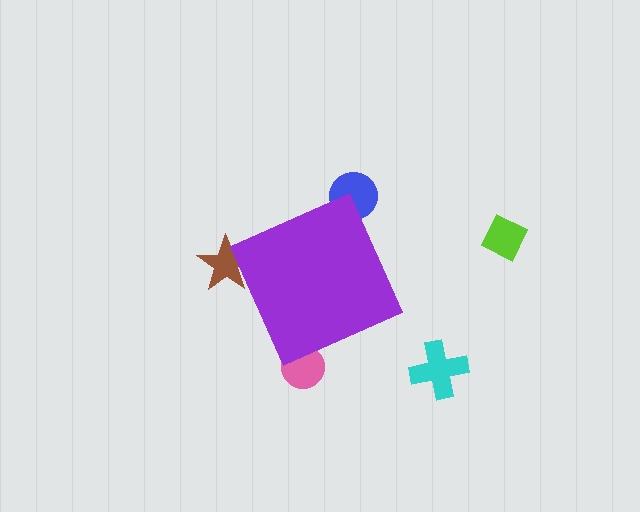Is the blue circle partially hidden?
Yes, the blue circle is partially hidden behind the purple diamond.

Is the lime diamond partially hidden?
No, the lime diamond is fully visible.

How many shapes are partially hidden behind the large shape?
3 shapes are partially hidden.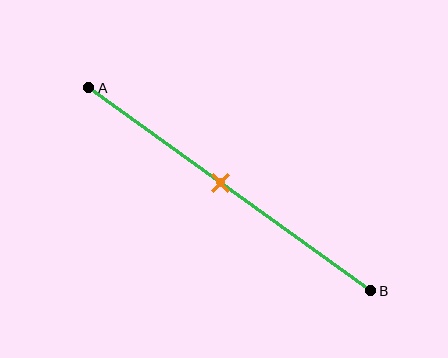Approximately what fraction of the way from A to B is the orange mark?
The orange mark is approximately 45% of the way from A to B.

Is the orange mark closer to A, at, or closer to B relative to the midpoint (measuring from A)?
The orange mark is closer to point A than the midpoint of segment AB.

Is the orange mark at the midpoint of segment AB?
No, the mark is at about 45% from A, not at the 50% midpoint.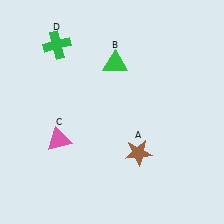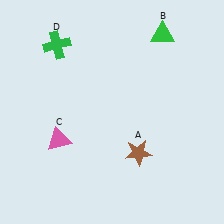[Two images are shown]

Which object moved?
The green triangle (B) moved right.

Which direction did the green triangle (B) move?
The green triangle (B) moved right.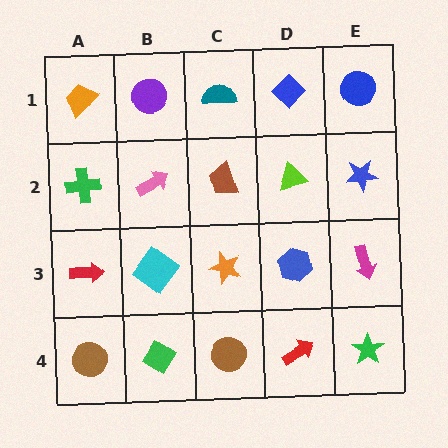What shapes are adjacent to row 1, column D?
A lime triangle (row 2, column D), a teal semicircle (row 1, column C), a blue circle (row 1, column E).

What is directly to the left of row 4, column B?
A brown circle.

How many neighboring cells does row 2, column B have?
4.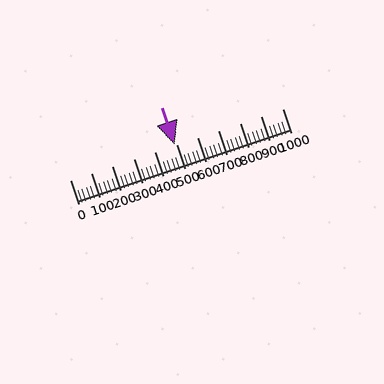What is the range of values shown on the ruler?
The ruler shows values from 0 to 1000.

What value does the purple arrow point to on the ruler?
The purple arrow points to approximately 491.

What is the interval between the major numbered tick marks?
The major tick marks are spaced 100 units apart.